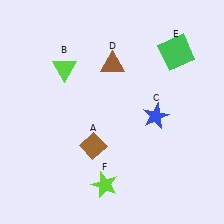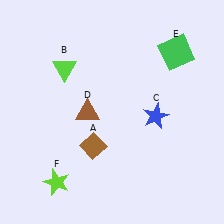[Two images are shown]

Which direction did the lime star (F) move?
The lime star (F) moved left.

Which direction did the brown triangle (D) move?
The brown triangle (D) moved down.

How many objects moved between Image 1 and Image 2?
2 objects moved between the two images.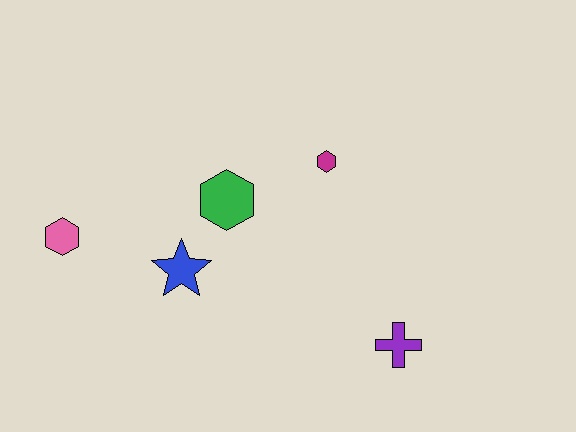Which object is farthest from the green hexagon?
The purple cross is farthest from the green hexagon.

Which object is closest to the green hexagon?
The blue star is closest to the green hexagon.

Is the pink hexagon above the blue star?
Yes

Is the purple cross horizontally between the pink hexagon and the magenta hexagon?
No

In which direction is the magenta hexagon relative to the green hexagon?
The magenta hexagon is to the right of the green hexagon.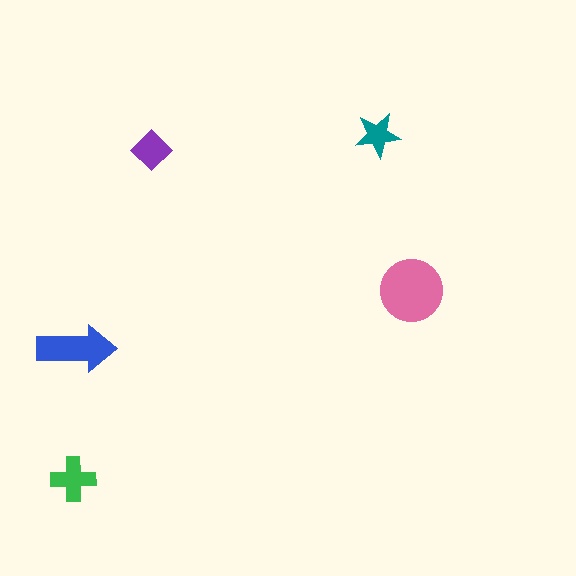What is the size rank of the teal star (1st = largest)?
5th.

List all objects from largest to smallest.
The pink circle, the blue arrow, the green cross, the purple diamond, the teal star.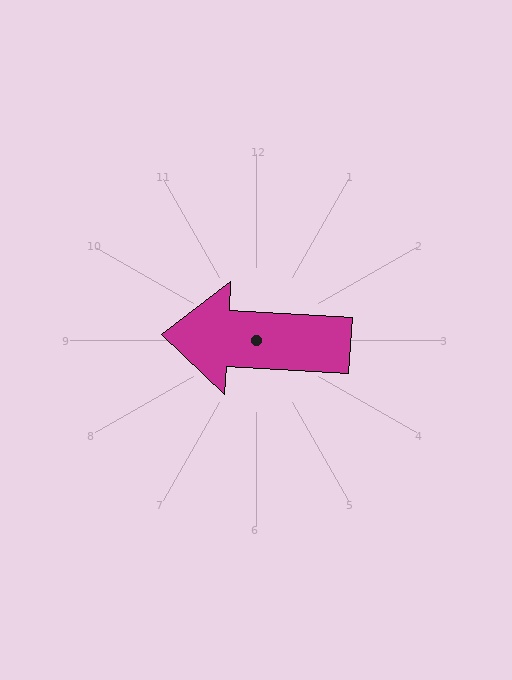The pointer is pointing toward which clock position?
Roughly 9 o'clock.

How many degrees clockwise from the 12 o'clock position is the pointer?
Approximately 273 degrees.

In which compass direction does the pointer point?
West.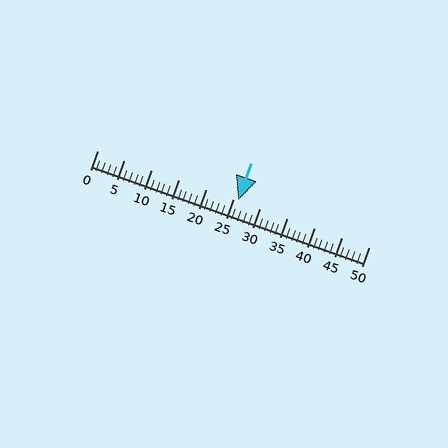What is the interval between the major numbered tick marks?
The major tick marks are spaced 5 units apart.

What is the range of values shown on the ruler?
The ruler shows values from 0 to 50.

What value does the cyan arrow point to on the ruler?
The cyan arrow points to approximately 26.